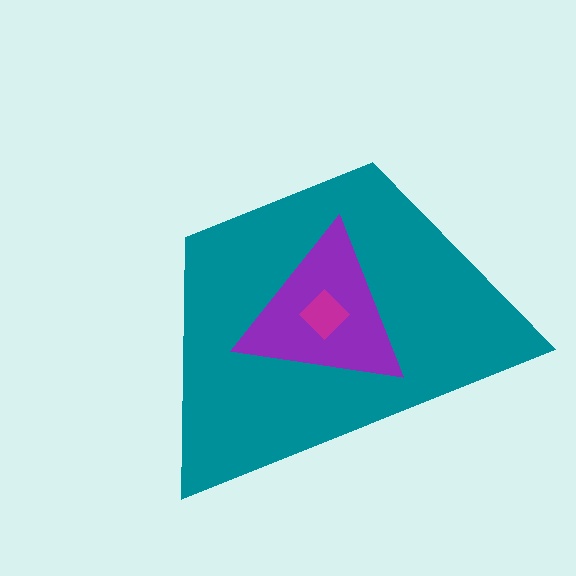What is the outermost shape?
The teal trapezoid.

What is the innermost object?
The magenta diamond.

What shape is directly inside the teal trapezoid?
The purple triangle.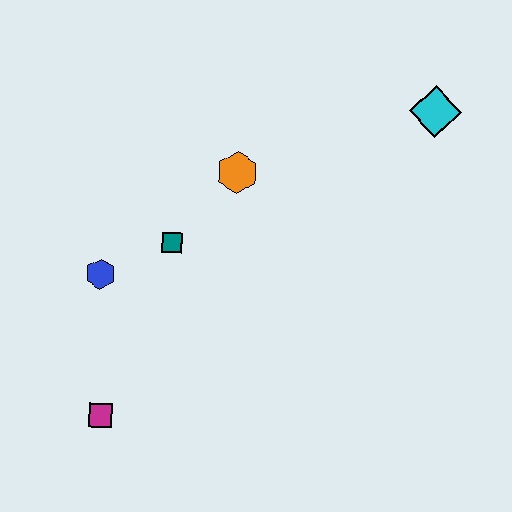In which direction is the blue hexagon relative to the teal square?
The blue hexagon is to the left of the teal square.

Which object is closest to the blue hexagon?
The teal square is closest to the blue hexagon.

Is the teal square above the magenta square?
Yes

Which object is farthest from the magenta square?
The cyan diamond is farthest from the magenta square.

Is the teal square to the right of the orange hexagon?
No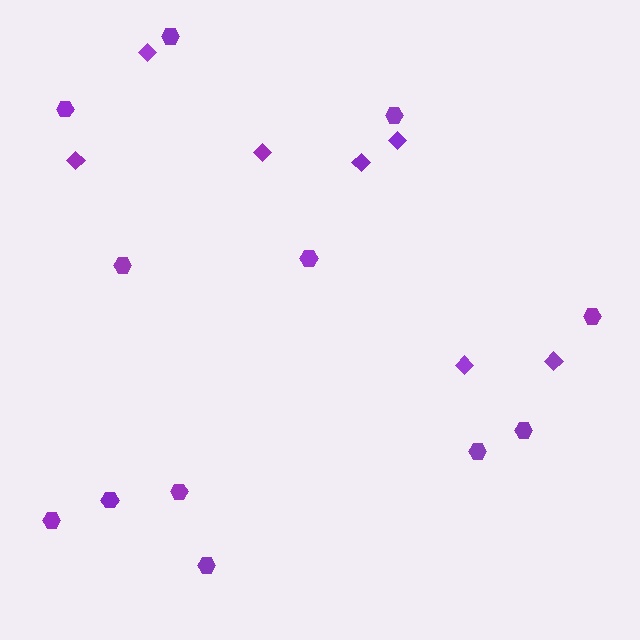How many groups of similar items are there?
There are 2 groups: one group of diamonds (7) and one group of hexagons (12).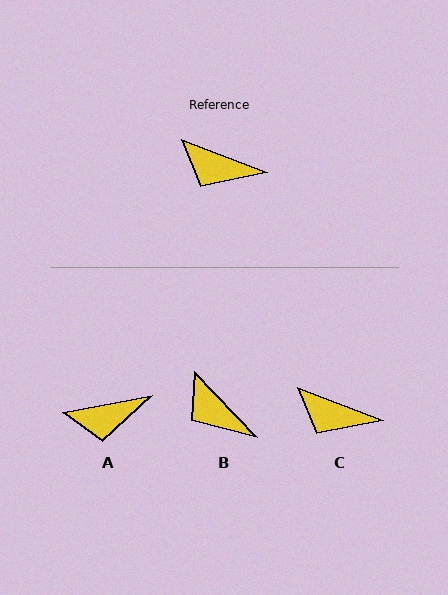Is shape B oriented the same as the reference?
No, it is off by about 25 degrees.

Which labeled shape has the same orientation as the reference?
C.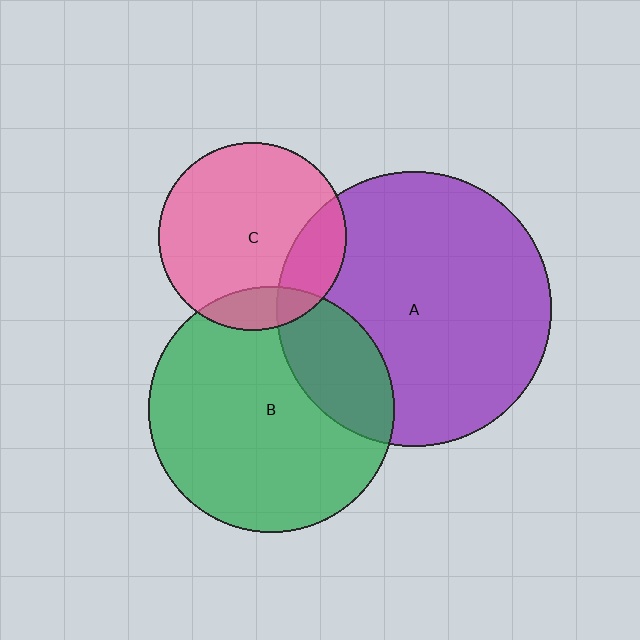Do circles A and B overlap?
Yes.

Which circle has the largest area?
Circle A (purple).